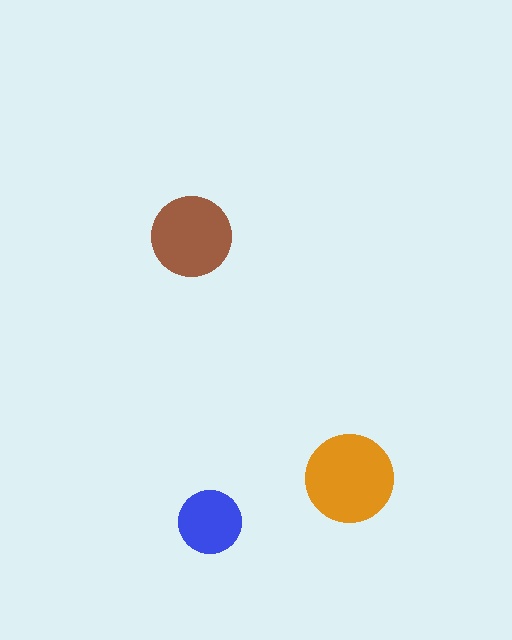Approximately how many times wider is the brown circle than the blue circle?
About 1.5 times wider.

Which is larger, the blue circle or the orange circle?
The orange one.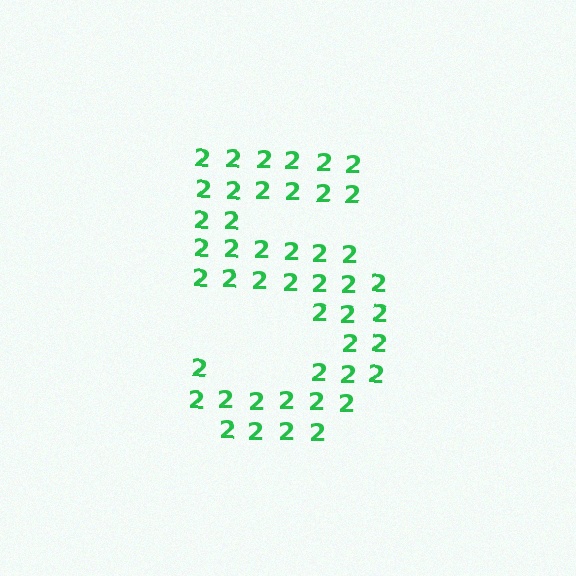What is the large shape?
The large shape is the digit 5.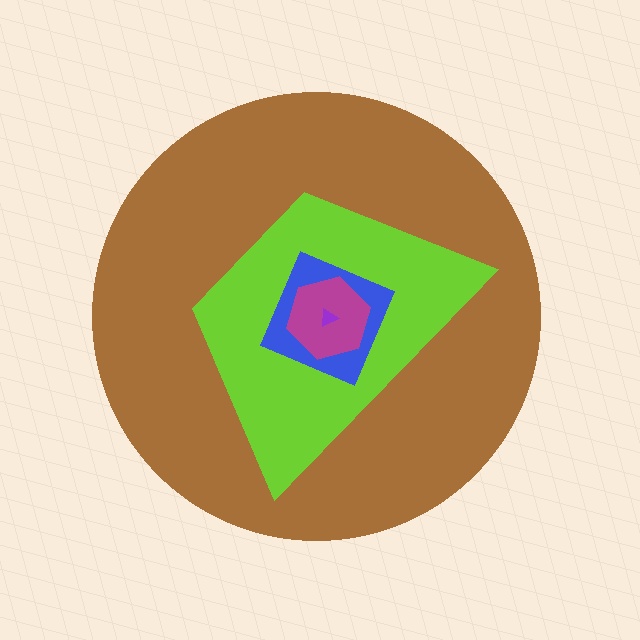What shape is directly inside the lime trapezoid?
The blue diamond.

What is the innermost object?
The purple triangle.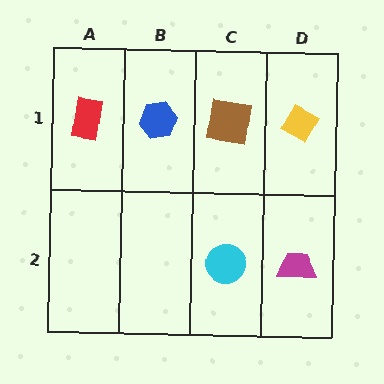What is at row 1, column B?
A blue hexagon.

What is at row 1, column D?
A yellow diamond.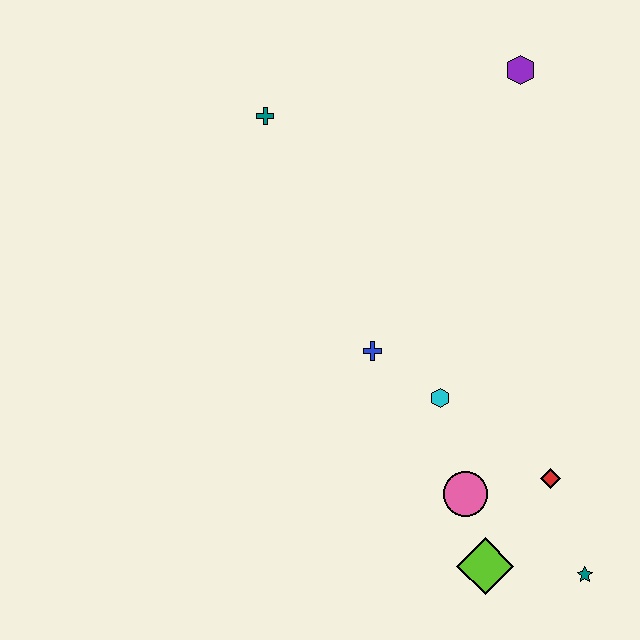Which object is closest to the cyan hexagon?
The blue cross is closest to the cyan hexagon.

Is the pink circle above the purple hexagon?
No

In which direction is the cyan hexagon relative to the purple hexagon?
The cyan hexagon is below the purple hexagon.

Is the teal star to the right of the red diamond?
Yes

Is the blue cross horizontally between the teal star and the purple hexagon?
No